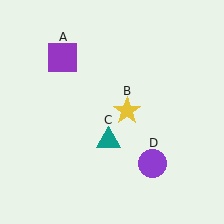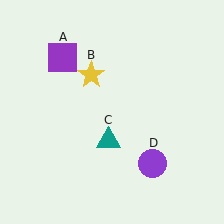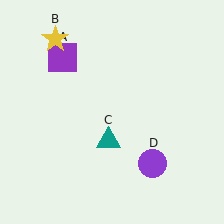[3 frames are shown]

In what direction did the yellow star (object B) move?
The yellow star (object B) moved up and to the left.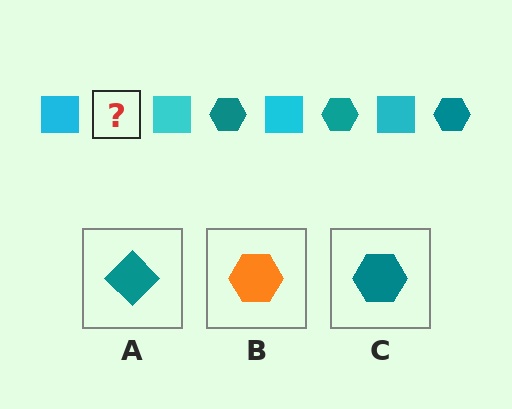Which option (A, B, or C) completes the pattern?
C.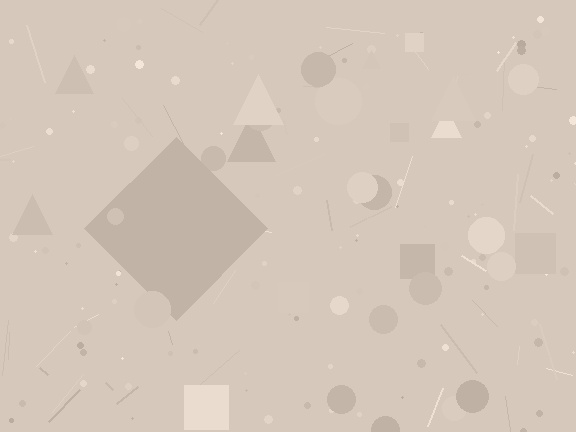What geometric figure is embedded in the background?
A diamond is embedded in the background.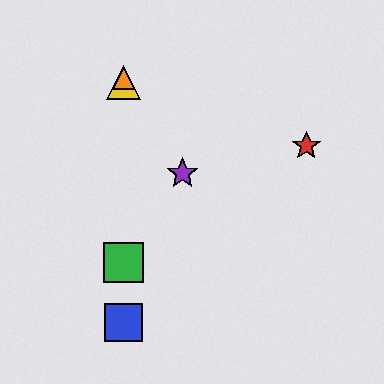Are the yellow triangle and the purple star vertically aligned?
No, the yellow triangle is at x≈124 and the purple star is at x≈183.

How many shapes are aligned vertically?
4 shapes (the blue square, the green square, the yellow triangle, the orange triangle) are aligned vertically.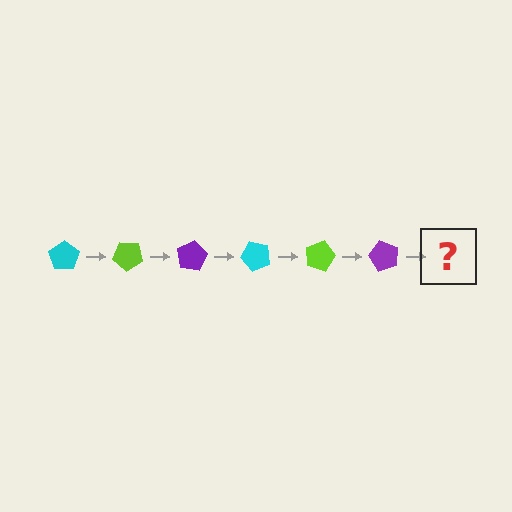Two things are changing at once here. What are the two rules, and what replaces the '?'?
The two rules are that it rotates 40 degrees each step and the color cycles through cyan, lime, and purple. The '?' should be a cyan pentagon, rotated 240 degrees from the start.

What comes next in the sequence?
The next element should be a cyan pentagon, rotated 240 degrees from the start.